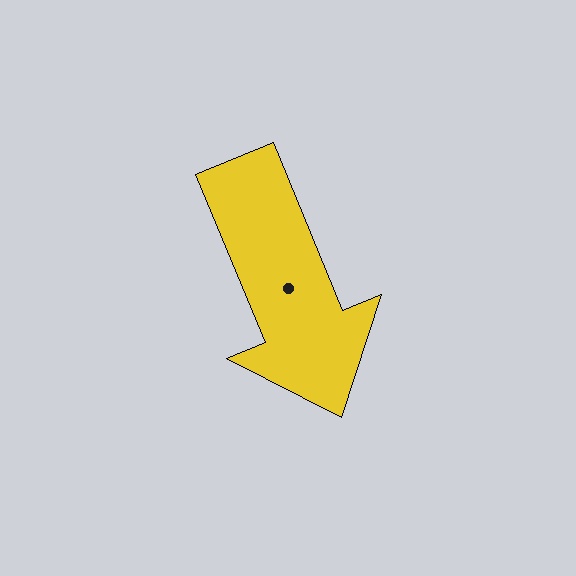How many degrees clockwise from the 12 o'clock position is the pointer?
Approximately 157 degrees.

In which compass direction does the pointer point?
Southeast.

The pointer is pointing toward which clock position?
Roughly 5 o'clock.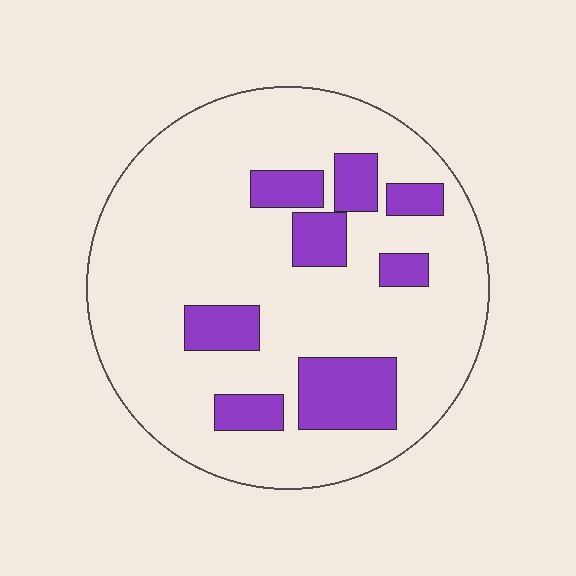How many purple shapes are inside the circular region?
8.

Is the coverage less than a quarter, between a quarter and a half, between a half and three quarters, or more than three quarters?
Less than a quarter.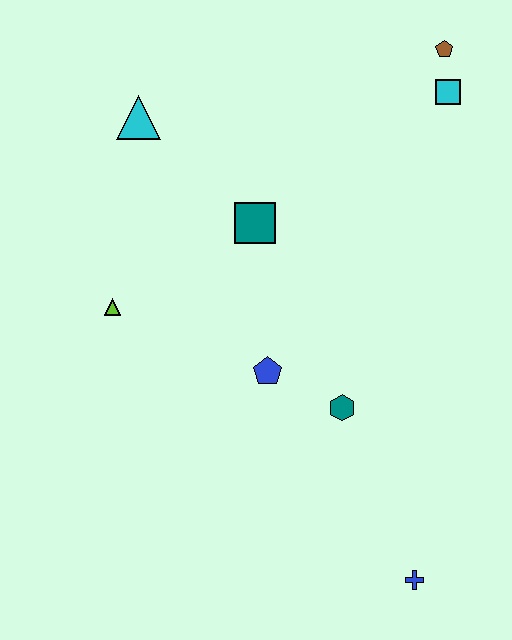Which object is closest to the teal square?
The blue pentagon is closest to the teal square.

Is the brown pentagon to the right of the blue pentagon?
Yes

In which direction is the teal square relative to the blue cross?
The teal square is above the blue cross.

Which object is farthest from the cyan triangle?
The blue cross is farthest from the cyan triangle.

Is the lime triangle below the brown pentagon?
Yes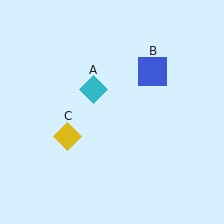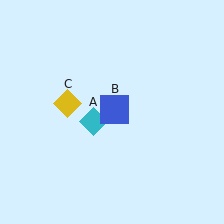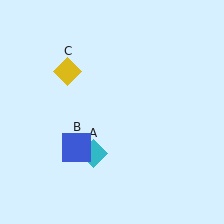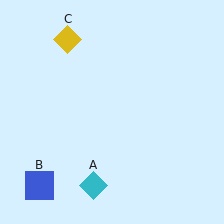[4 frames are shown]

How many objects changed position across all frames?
3 objects changed position: cyan diamond (object A), blue square (object B), yellow diamond (object C).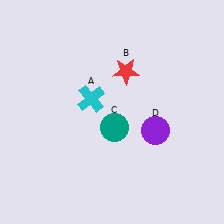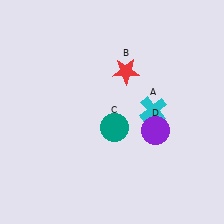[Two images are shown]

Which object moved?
The cyan cross (A) moved right.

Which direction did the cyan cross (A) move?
The cyan cross (A) moved right.